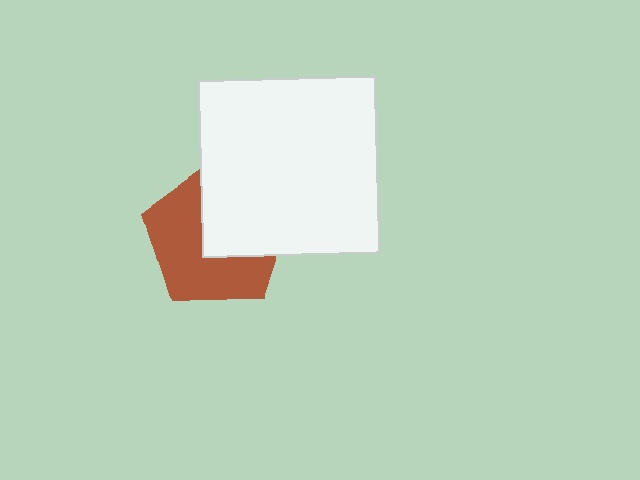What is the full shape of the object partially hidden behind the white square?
The partially hidden object is a brown pentagon.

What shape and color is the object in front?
The object in front is a white square.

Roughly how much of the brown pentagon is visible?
About half of it is visible (roughly 55%).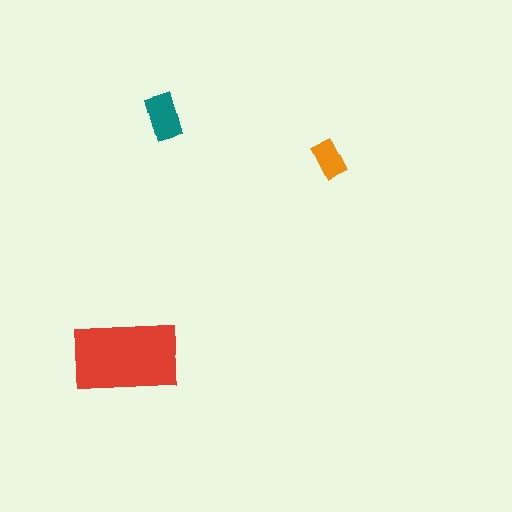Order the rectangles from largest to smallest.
the red one, the teal one, the orange one.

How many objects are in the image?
There are 3 objects in the image.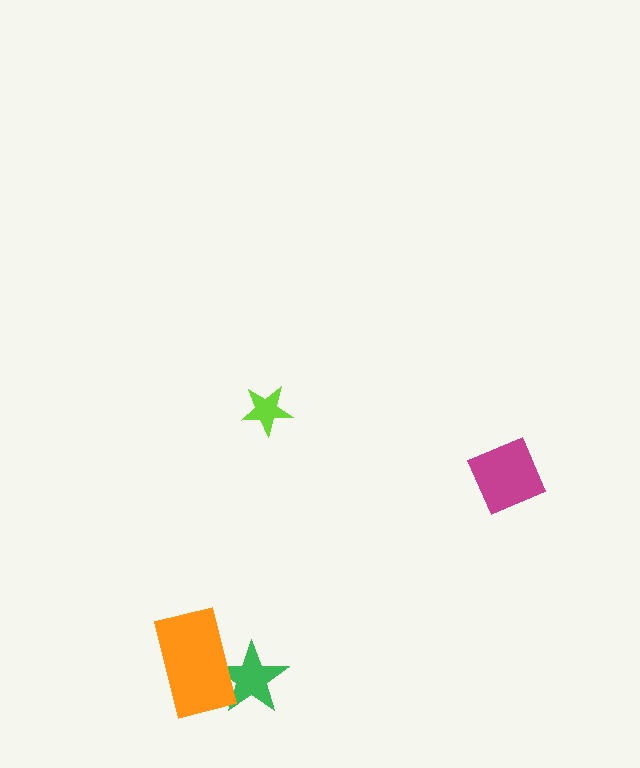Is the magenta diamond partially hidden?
No, no other shape covers it.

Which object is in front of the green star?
The orange rectangle is in front of the green star.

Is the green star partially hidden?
Yes, it is partially covered by another shape.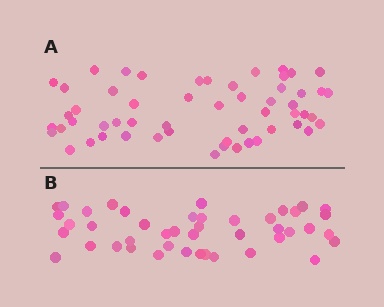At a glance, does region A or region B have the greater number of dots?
Region A (the top region) has more dots.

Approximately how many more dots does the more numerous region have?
Region A has roughly 12 or so more dots than region B.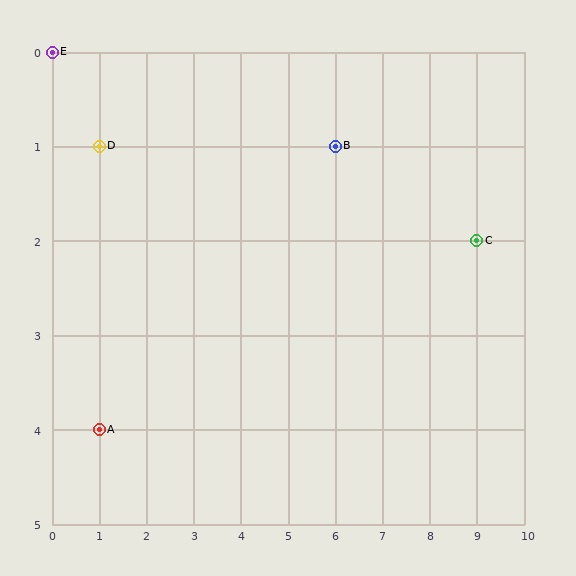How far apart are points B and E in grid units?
Points B and E are 6 columns and 1 row apart (about 6.1 grid units diagonally).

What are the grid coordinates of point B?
Point B is at grid coordinates (6, 1).